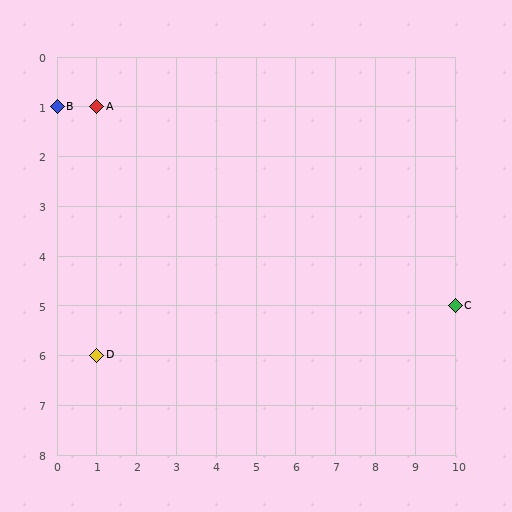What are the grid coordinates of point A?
Point A is at grid coordinates (1, 1).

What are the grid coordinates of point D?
Point D is at grid coordinates (1, 6).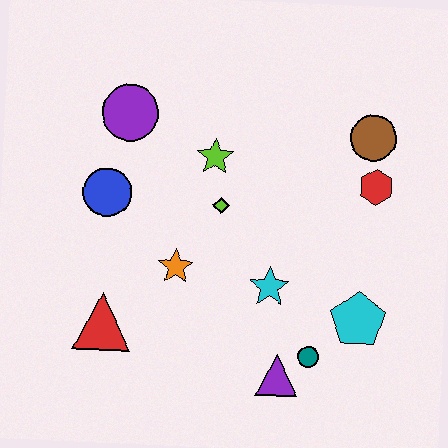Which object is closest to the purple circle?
The blue circle is closest to the purple circle.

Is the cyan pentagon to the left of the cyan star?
No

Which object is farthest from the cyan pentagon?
The purple circle is farthest from the cyan pentagon.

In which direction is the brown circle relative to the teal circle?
The brown circle is above the teal circle.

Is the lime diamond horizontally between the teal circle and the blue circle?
Yes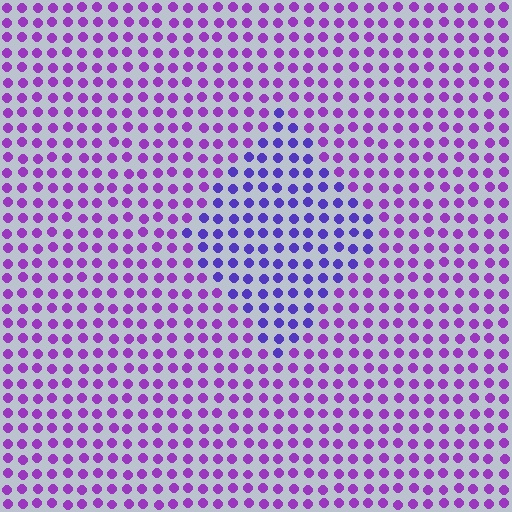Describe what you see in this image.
The image is filled with small purple elements in a uniform arrangement. A diamond-shaped region is visible where the elements are tinted to a slightly different hue, forming a subtle color boundary.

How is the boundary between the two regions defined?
The boundary is defined purely by a slight shift in hue (about 32 degrees). Spacing, size, and orientation are identical on both sides.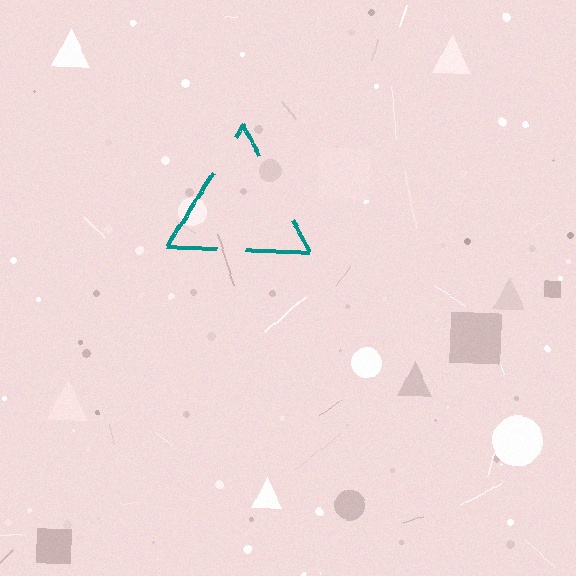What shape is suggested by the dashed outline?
The dashed outline suggests a triangle.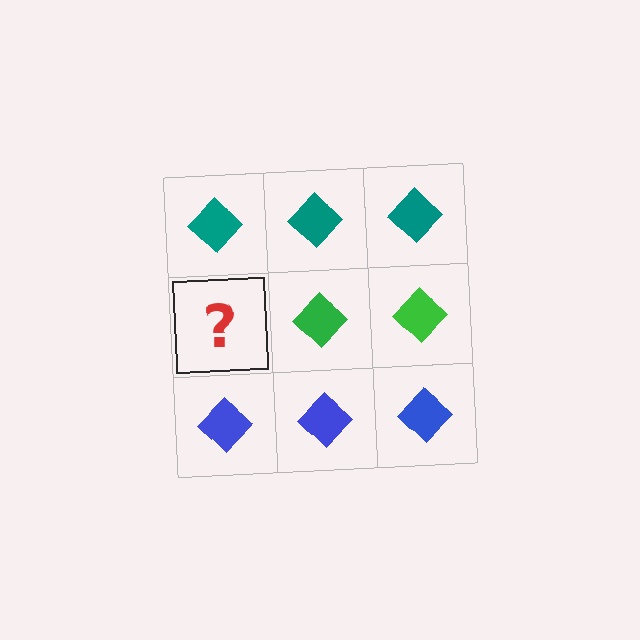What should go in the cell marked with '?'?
The missing cell should contain a green diamond.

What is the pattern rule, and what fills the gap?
The rule is that each row has a consistent color. The gap should be filled with a green diamond.